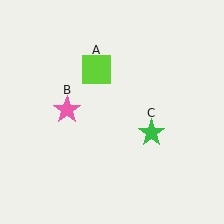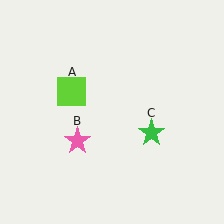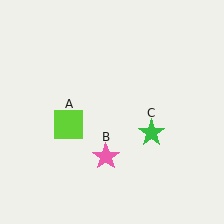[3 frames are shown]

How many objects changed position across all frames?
2 objects changed position: lime square (object A), pink star (object B).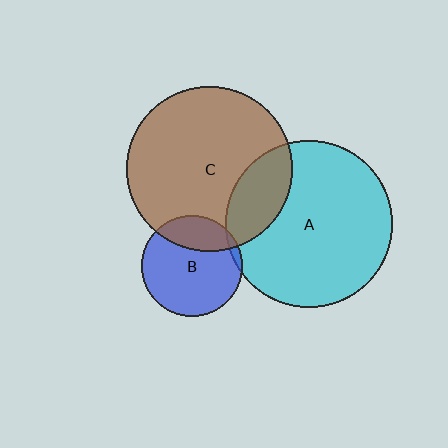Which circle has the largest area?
Circle A (cyan).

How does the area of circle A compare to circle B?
Approximately 2.8 times.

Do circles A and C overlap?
Yes.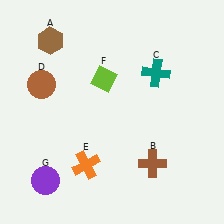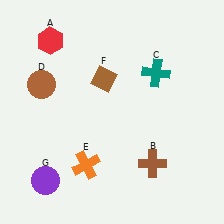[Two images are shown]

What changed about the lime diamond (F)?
In Image 1, F is lime. In Image 2, it changed to brown.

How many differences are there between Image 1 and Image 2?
There are 2 differences between the two images.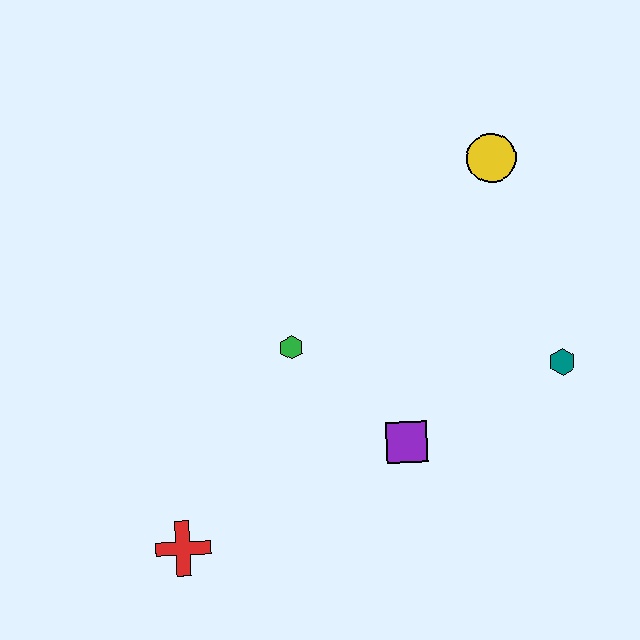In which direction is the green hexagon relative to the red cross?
The green hexagon is above the red cross.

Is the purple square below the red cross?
No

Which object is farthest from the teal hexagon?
The red cross is farthest from the teal hexagon.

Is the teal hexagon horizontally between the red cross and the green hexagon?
No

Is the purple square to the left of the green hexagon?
No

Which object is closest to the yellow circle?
The teal hexagon is closest to the yellow circle.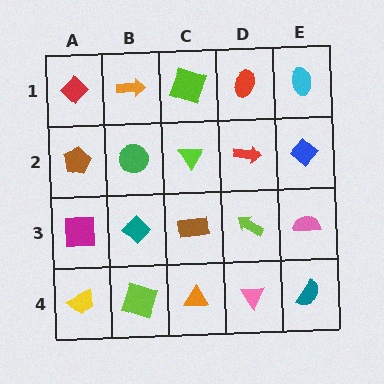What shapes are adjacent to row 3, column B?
A green circle (row 2, column B), a lime square (row 4, column B), a magenta square (row 3, column A), a brown rectangle (row 3, column C).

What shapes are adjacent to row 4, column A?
A magenta square (row 3, column A), a lime square (row 4, column B).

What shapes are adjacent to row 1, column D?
A red arrow (row 2, column D), a lime square (row 1, column C), a cyan ellipse (row 1, column E).